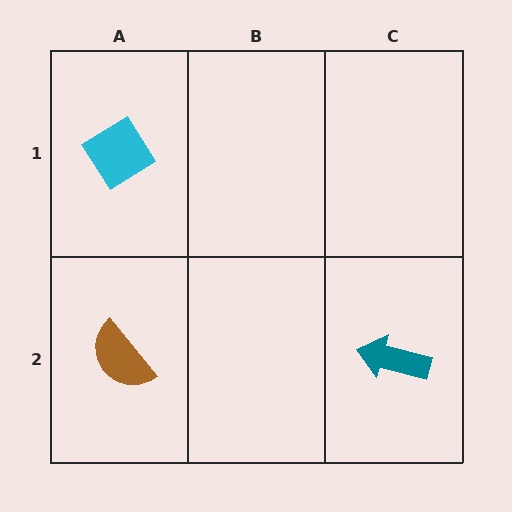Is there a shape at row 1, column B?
No, that cell is empty.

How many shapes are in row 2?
2 shapes.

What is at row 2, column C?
A teal arrow.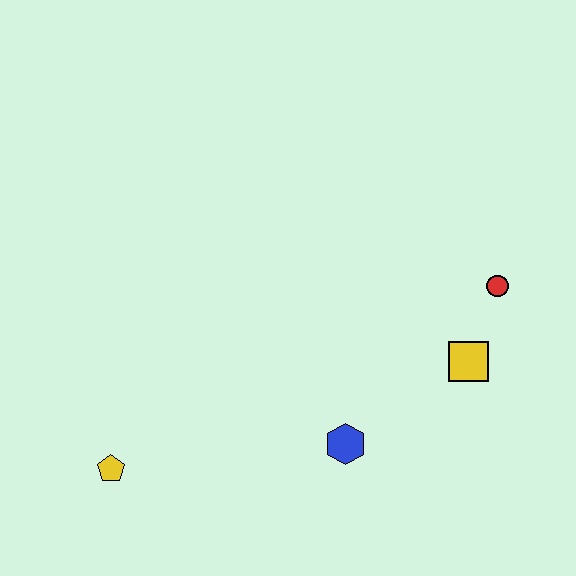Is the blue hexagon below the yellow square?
Yes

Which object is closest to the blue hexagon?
The yellow square is closest to the blue hexagon.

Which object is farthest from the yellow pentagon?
The red circle is farthest from the yellow pentagon.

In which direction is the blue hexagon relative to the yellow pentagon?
The blue hexagon is to the right of the yellow pentagon.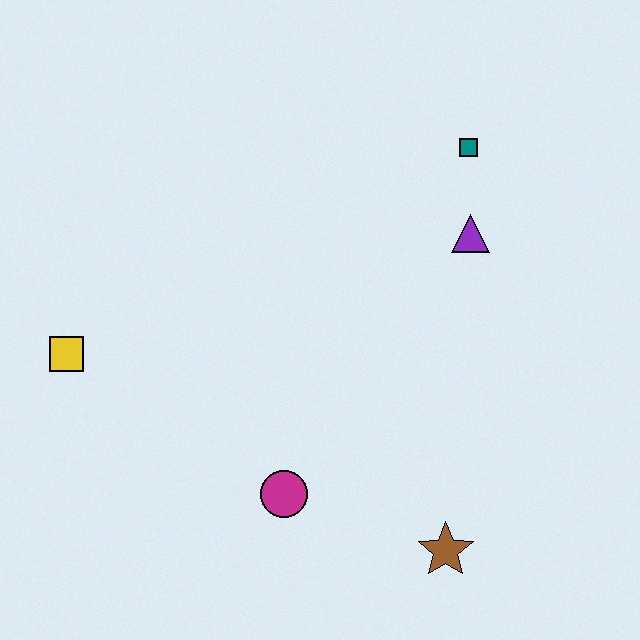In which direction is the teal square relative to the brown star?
The teal square is above the brown star.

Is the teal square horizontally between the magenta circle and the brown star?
No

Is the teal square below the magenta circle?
No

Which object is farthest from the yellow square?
The teal square is farthest from the yellow square.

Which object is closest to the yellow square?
The magenta circle is closest to the yellow square.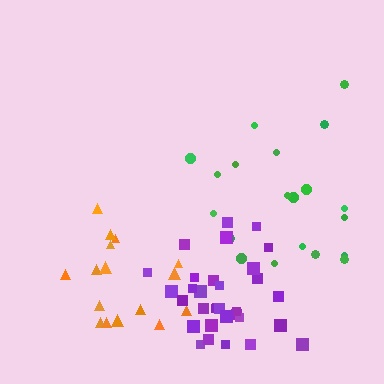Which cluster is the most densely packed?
Purple.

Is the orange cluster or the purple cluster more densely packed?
Purple.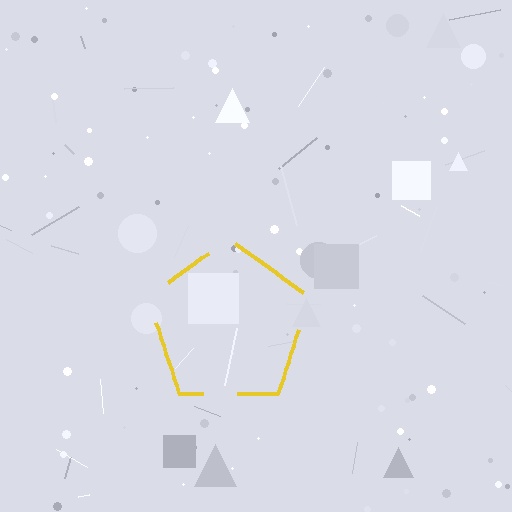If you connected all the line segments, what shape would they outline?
They would outline a pentagon.